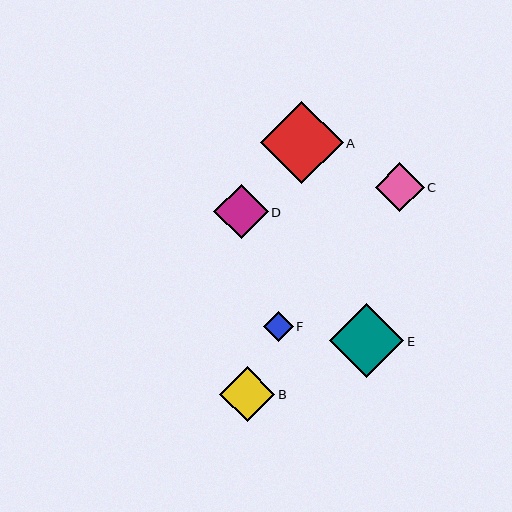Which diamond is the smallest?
Diamond F is the smallest with a size of approximately 30 pixels.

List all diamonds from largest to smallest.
From largest to smallest: A, E, B, D, C, F.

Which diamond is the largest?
Diamond A is the largest with a size of approximately 83 pixels.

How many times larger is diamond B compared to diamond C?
Diamond B is approximately 1.1 times the size of diamond C.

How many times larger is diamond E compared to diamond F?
Diamond E is approximately 2.5 times the size of diamond F.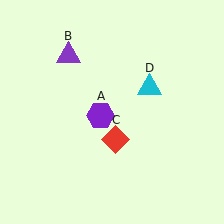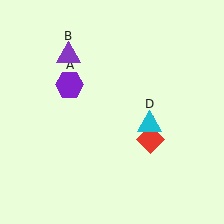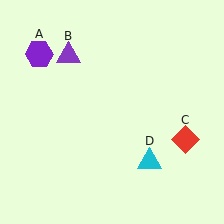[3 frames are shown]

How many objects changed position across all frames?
3 objects changed position: purple hexagon (object A), red diamond (object C), cyan triangle (object D).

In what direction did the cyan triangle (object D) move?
The cyan triangle (object D) moved down.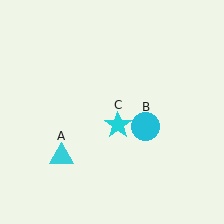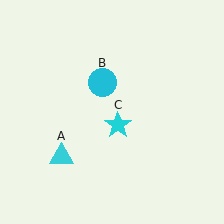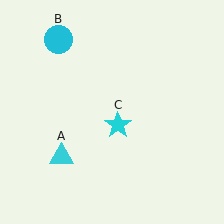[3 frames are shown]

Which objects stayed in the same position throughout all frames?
Cyan triangle (object A) and cyan star (object C) remained stationary.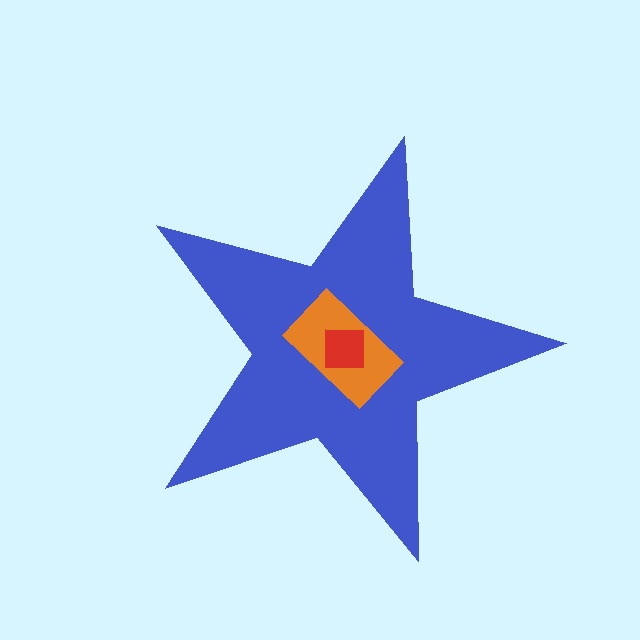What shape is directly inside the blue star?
The orange rectangle.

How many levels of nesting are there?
3.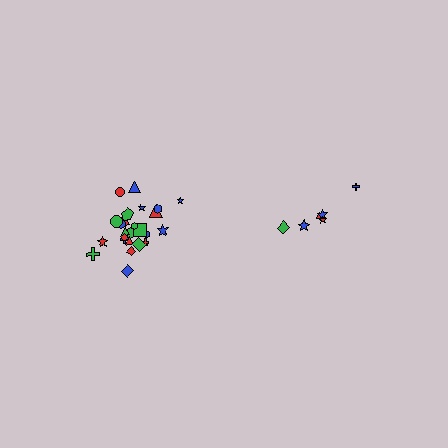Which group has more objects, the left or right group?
The left group.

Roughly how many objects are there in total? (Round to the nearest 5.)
Roughly 30 objects in total.